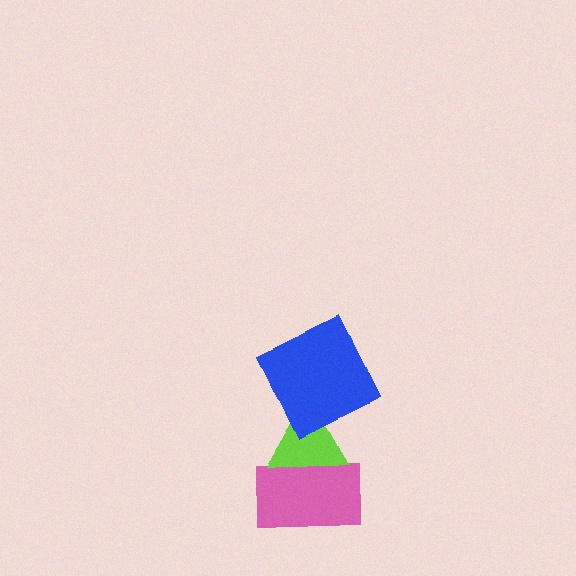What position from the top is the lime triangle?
The lime triangle is 2nd from the top.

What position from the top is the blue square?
The blue square is 1st from the top.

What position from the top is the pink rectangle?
The pink rectangle is 3rd from the top.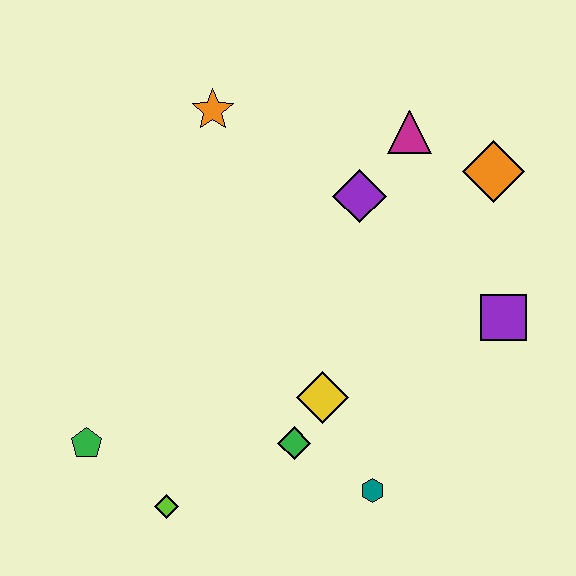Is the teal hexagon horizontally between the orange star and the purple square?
Yes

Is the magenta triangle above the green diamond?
Yes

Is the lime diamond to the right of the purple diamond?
No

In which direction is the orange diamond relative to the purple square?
The orange diamond is above the purple square.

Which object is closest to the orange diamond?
The magenta triangle is closest to the orange diamond.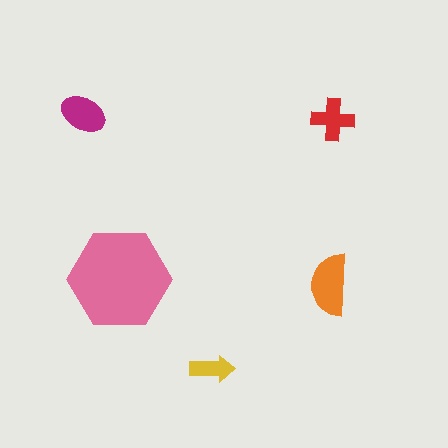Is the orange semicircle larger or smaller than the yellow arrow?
Larger.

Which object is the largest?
The pink hexagon.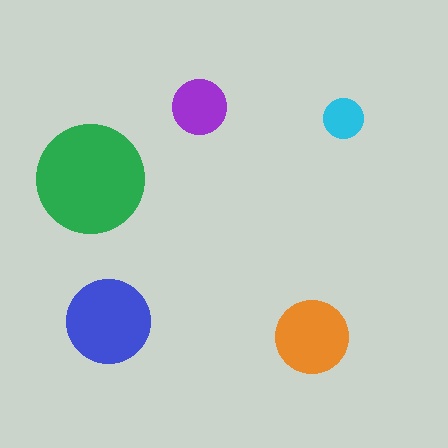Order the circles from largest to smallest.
the green one, the blue one, the orange one, the purple one, the cyan one.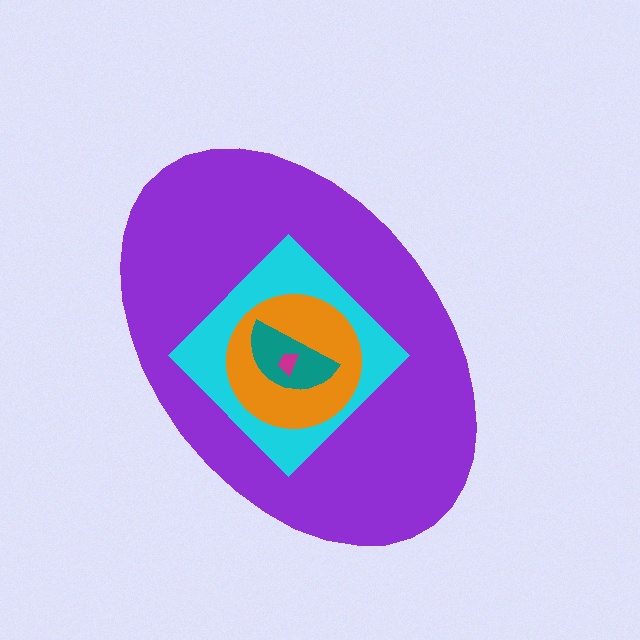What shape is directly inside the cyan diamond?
The orange circle.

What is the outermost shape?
The purple ellipse.